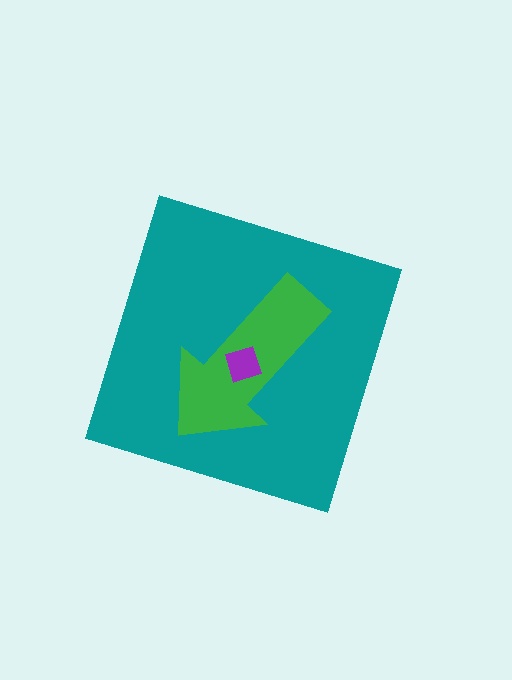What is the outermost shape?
The teal diamond.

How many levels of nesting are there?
3.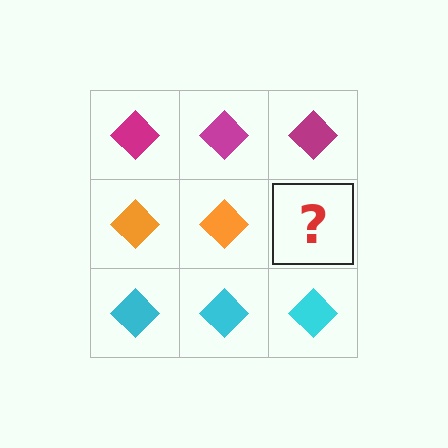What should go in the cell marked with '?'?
The missing cell should contain an orange diamond.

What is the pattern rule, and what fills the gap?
The rule is that each row has a consistent color. The gap should be filled with an orange diamond.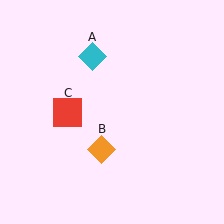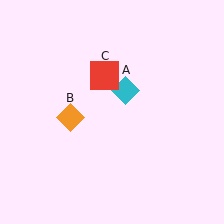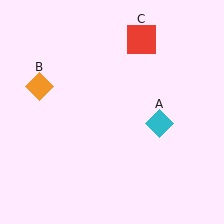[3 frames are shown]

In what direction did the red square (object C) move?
The red square (object C) moved up and to the right.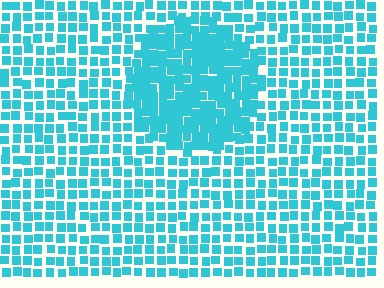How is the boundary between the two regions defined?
The boundary is defined by a change in element density (approximately 1.8x ratio). All elements are the same color, size, and shape.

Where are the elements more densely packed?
The elements are more densely packed inside the circle boundary.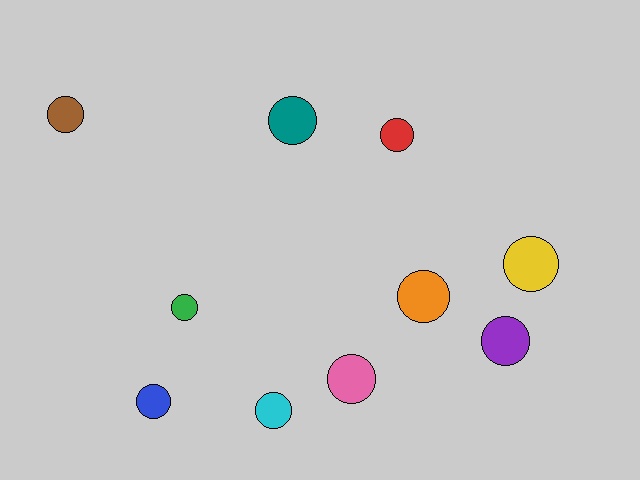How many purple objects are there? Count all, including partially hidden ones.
There is 1 purple object.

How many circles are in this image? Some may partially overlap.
There are 10 circles.